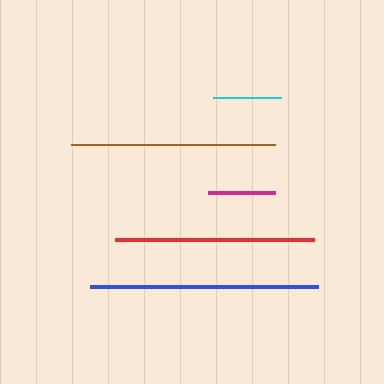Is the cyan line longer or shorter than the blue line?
The blue line is longer than the cyan line.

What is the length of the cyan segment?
The cyan segment is approximately 68 pixels long.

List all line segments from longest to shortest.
From longest to shortest: blue, brown, red, cyan, magenta.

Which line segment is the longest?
The blue line is the longest at approximately 228 pixels.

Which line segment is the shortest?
The magenta line is the shortest at approximately 67 pixels.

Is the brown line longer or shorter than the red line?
The brown line is longer than the red line.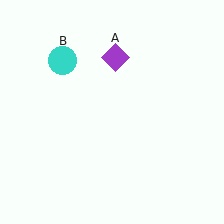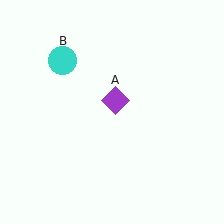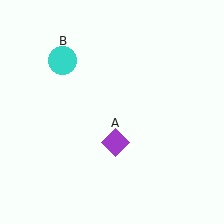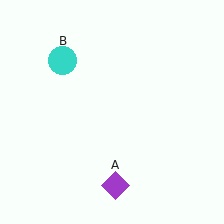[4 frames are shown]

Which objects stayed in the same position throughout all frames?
Cyan circle (object B) remained stationary.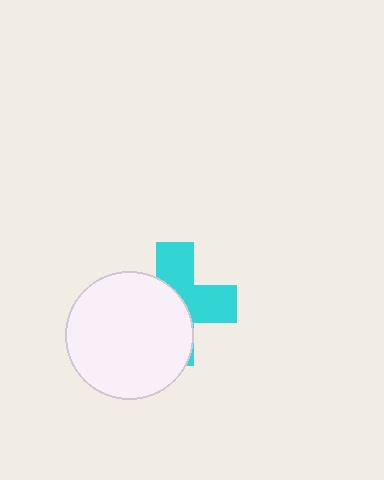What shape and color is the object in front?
The object in front is a white circle.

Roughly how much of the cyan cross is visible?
About half of it is visible (roughly 46%).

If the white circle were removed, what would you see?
You would see the complete cyan cross.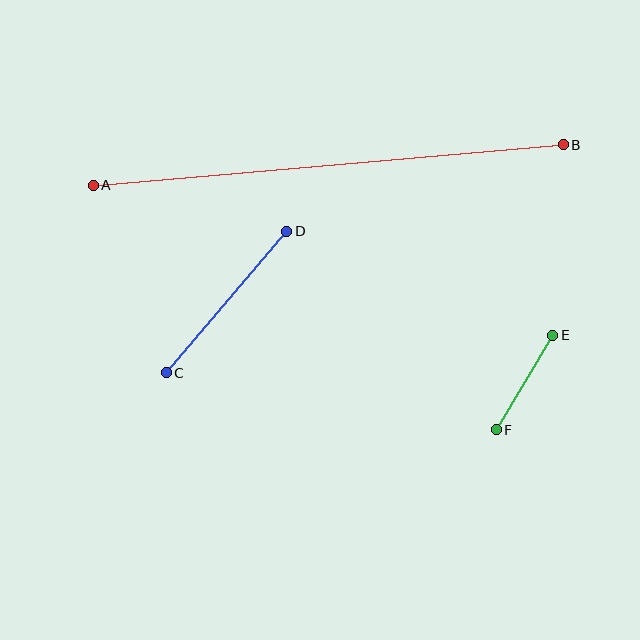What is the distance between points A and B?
The distance is approximately 472 pixels.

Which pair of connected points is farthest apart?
Points A and B are farthest apart.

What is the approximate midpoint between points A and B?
The midpoint is at approximately (328, 165) pixels.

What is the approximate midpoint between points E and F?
The midpoint is at approximately (524, 383) pixels.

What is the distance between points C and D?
The distance is approximately 186 pixels.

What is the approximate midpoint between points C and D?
The midpoint is at approximately (227, 302) pixels.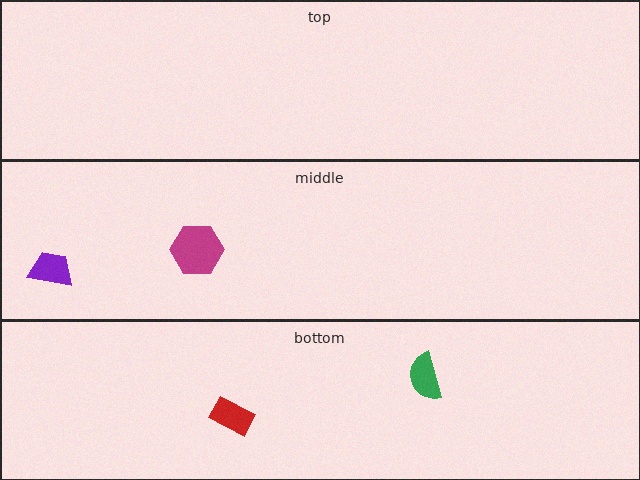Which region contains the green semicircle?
The bottom region.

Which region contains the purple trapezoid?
The middle region.